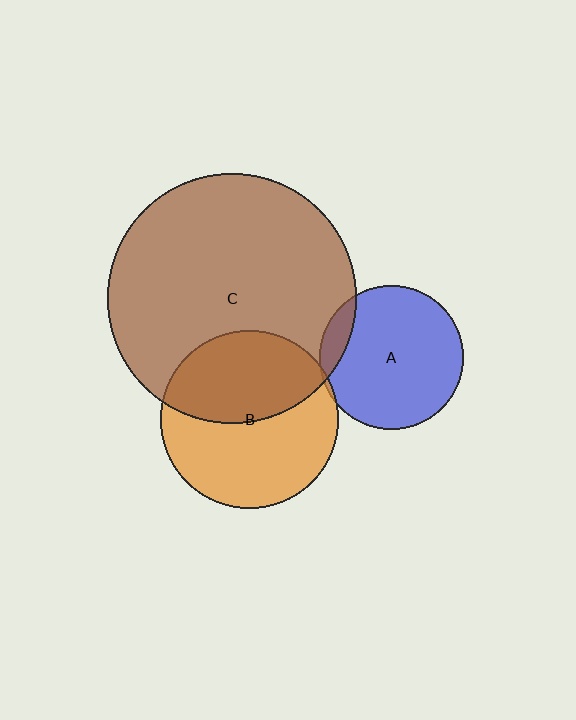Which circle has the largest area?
Circle C (brown).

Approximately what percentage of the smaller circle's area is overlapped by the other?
Approximately 5%.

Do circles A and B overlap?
Yes.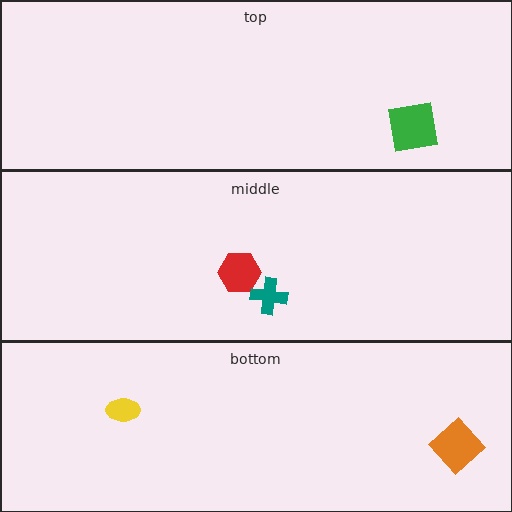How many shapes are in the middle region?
2.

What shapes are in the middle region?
The red hexagon, the teal cross.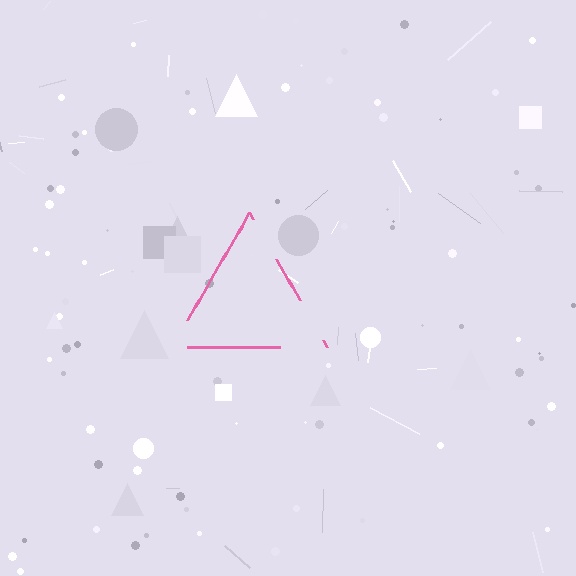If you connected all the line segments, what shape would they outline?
They would outline a triangle.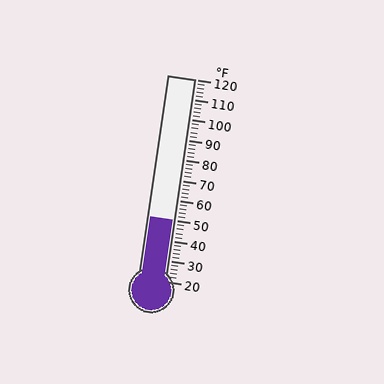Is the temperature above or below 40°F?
The temperature is above 40°F.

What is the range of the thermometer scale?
The thermometer scale ranges from 20°F to 120°F.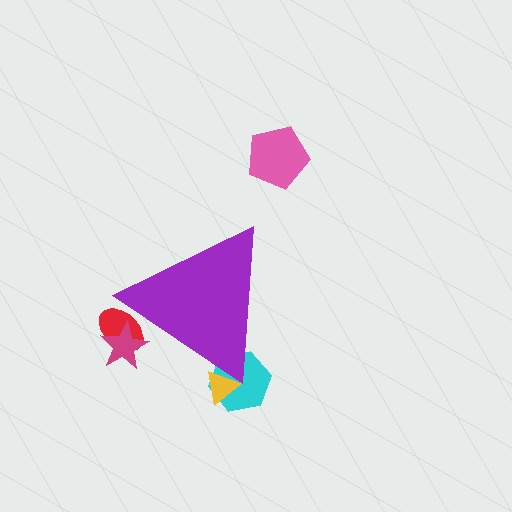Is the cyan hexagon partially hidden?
Yes, the cyan hexagon is partially hidden behind the purple triangle.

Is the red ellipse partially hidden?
Yes, the red ellipse is partially hidden behind the purple triangle.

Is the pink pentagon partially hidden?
No, the pink pentagon is fully visible.